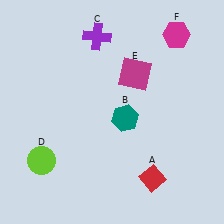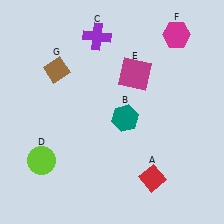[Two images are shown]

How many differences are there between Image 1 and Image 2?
There is 1 difference between the two images.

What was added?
A brown diamond (G) was added in Image 2.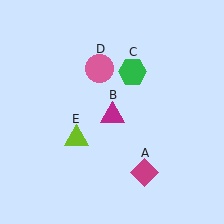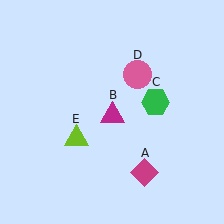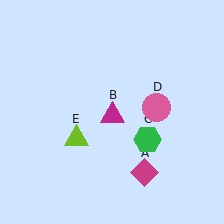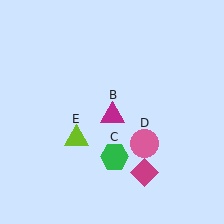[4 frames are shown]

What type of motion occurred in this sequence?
The green hexagon (object C), pink circle (object D) rotated clockwise around the center of the scene.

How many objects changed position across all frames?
2 objects changed position: green hexagon (object C), pink circle (object D).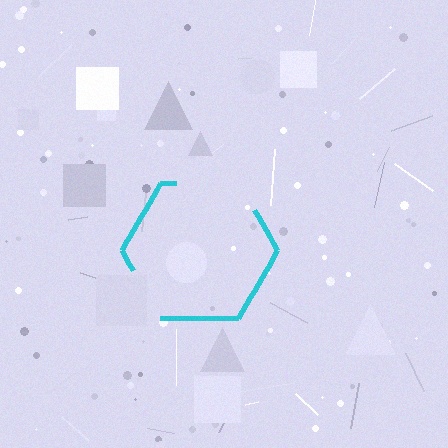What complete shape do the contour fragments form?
The contour fragments form a hexagon.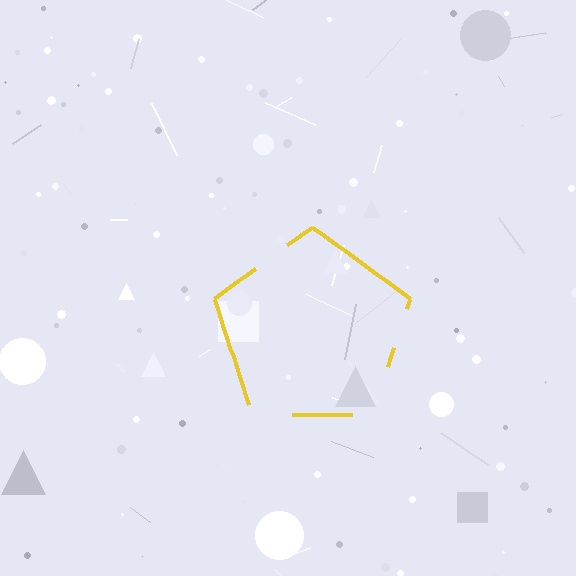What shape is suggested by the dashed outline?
The dashed outline suggests a pentagon.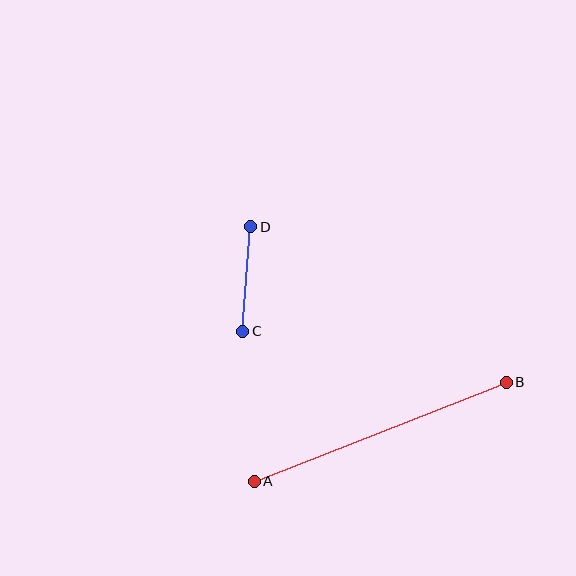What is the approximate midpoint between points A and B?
The midpoint is at approximately (380, 432) pixels.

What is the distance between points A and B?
The distance is approximately 271 pixels.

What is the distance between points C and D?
The distance is approximately 104 pixels.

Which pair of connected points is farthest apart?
Points A and B are farthest apart.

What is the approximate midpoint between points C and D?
The midpoint is at approximately (247, 279) pixels.